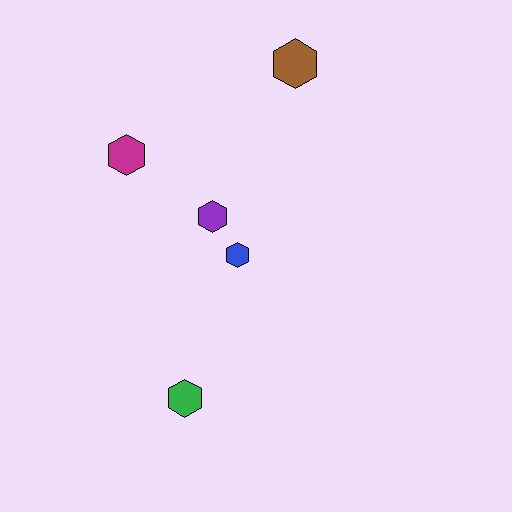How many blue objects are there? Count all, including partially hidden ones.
There is 1 blue object.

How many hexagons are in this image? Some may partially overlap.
There are 5 hexagons.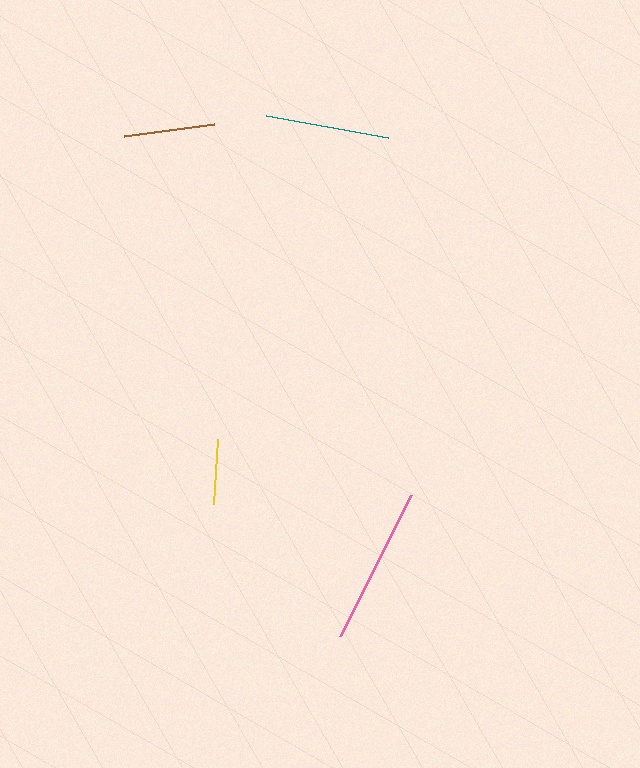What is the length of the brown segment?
The brown segment is approximately 91 pixels long.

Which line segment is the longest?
The pink line is the longest at approximately 158 pixels.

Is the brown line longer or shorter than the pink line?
The pink line is longer than the brown line.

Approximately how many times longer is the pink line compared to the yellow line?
The pink line is approximately 2.4 times the length of the yellow line.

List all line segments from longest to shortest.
From longest to shortest: pink, teal, brown, yellow.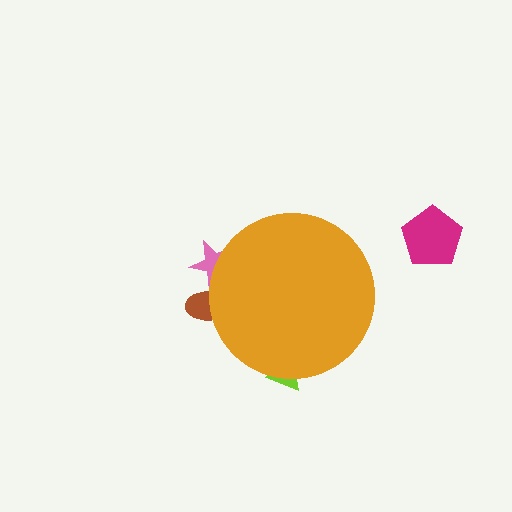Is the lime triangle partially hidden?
Yes, the lime triangle is partially hidden behind the orange circle.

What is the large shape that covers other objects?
An orange circle.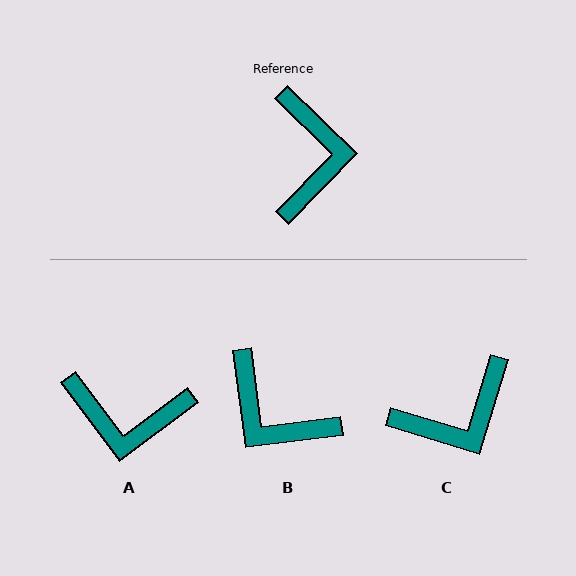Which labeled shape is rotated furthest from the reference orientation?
B, about 128 degrees away.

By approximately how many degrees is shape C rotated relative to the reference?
Approximately 62 degrees clockwise.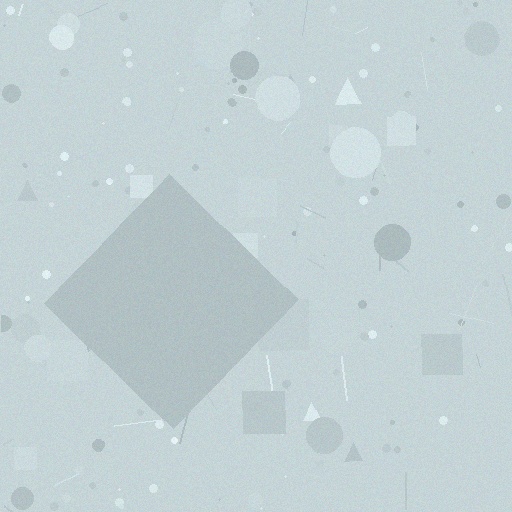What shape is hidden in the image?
A diamond is hidden in the image.